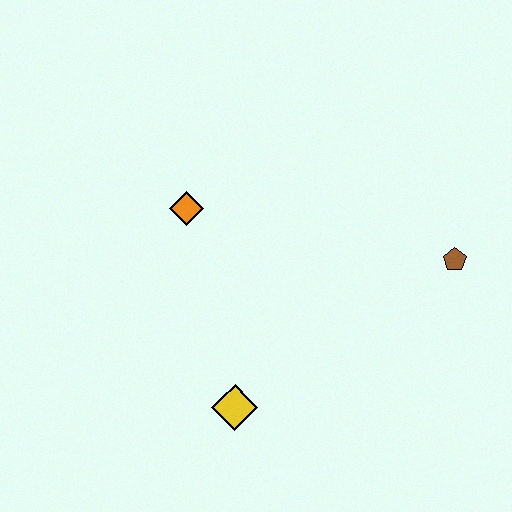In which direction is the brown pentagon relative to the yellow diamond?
The brown pentagon is to the right of the yellow diamond.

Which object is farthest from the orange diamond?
The brown pentagon is farthest from the orange diamond.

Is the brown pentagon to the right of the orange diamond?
Yes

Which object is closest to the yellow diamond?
The orange diamond is closest to the yellow diamond.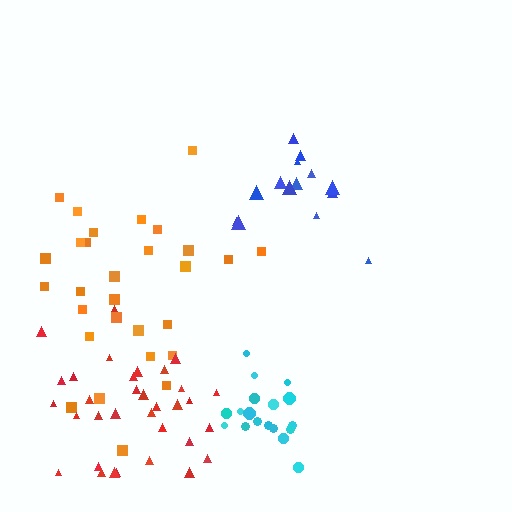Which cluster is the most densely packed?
Cyan.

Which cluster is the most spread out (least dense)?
Orange.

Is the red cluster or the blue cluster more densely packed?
Blue.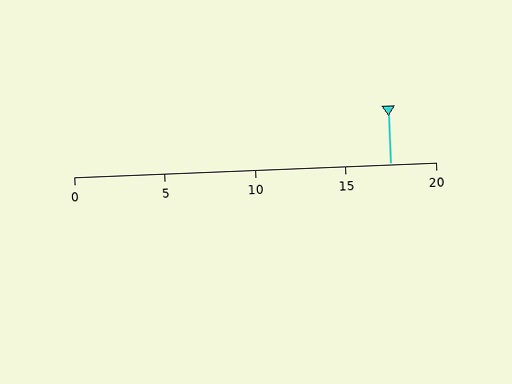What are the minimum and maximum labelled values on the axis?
The axis runs from 0 to 20.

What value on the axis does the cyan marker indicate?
The marker indicates approximately 17.5.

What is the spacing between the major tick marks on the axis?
The major ticks are spaced 5 apart.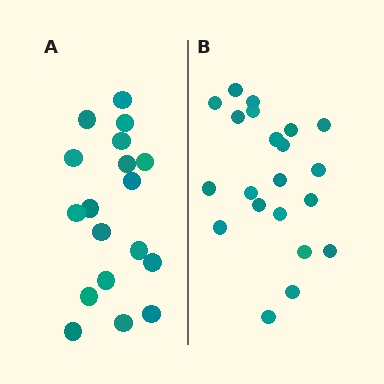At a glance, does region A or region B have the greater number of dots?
Region B (the right region) has more dots.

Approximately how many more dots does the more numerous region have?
Region B has just a few more — roughly 2 or 3 more dots than region A.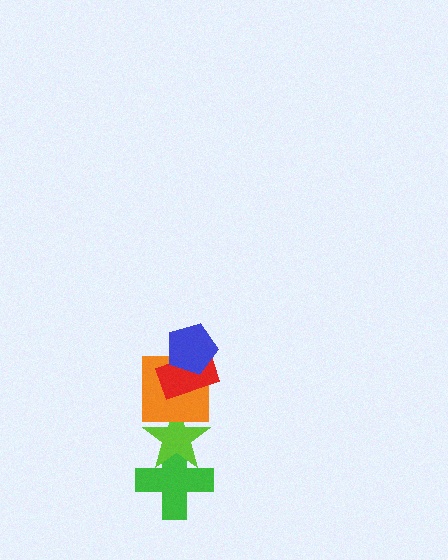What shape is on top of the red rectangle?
The blue pentagon is on top of the red rectangle.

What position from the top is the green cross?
The green cross is 5th from the top.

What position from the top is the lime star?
The lime star is 4th from the top.